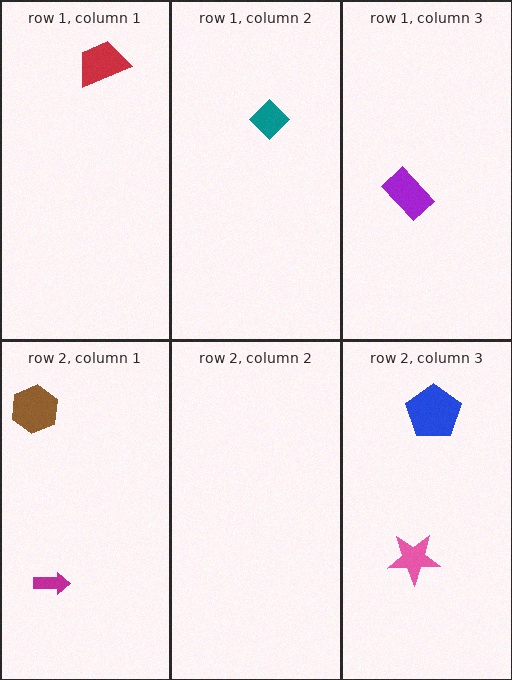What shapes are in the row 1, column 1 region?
The red trapezoid.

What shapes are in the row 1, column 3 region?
The purple rectangle.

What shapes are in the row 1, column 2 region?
The teal diamond.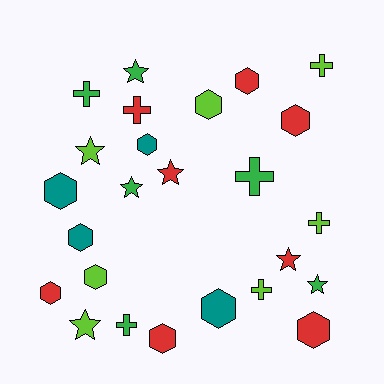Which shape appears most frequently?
Hexagon, with 11 objects.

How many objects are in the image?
There are 25 objects.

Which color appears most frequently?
Red, with 8 objects.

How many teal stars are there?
There are no teal stars.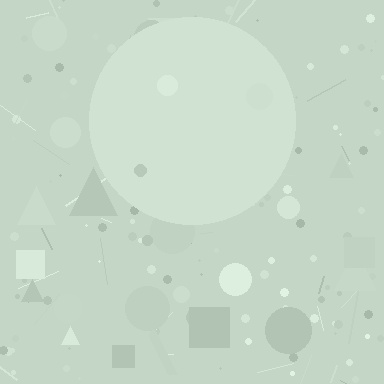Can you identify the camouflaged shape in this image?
The camouflaged shape is a circle.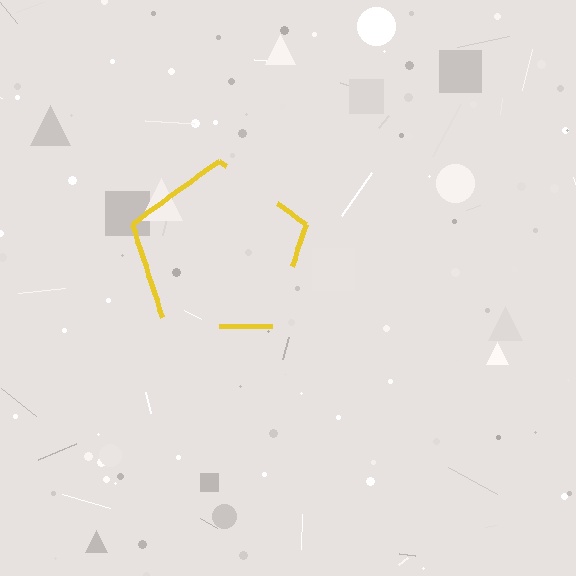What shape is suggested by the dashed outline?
The dashed outline suggests a pentagon.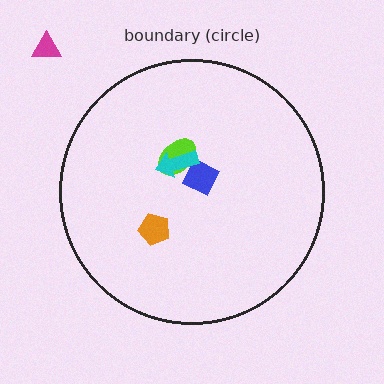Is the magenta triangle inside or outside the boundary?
Outside.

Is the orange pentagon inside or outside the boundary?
Inside.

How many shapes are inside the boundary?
4 inside, 1 outside.